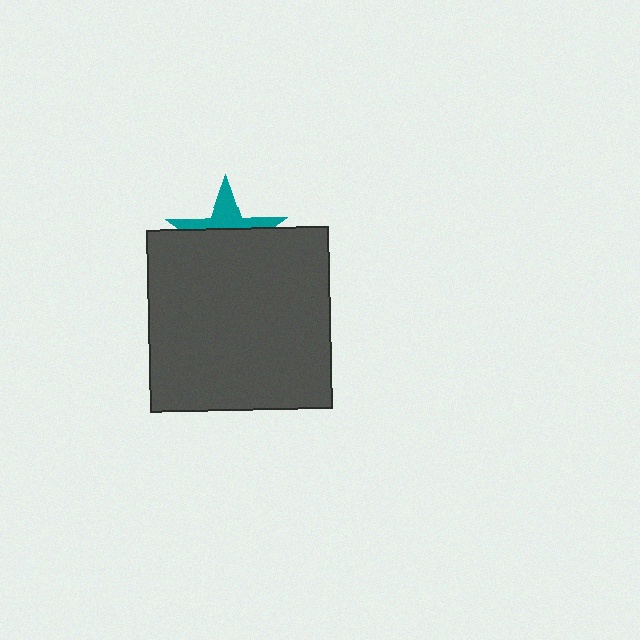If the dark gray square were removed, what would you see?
You would see the complete teal star.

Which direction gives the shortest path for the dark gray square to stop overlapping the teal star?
Moving down gives the shortest separation.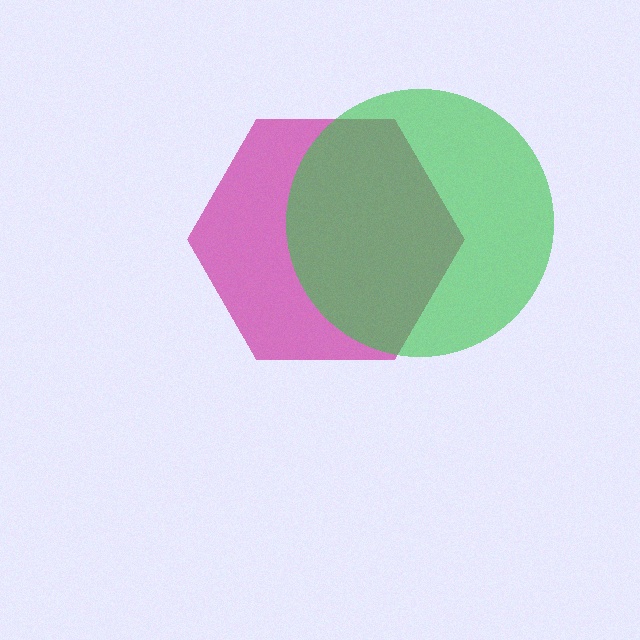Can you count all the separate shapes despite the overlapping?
Yes, there are 2 separate shapes.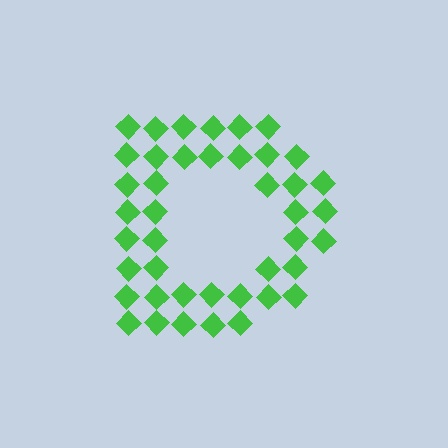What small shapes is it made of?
It is made of small diamonds.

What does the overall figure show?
The overall figure shows the letter D.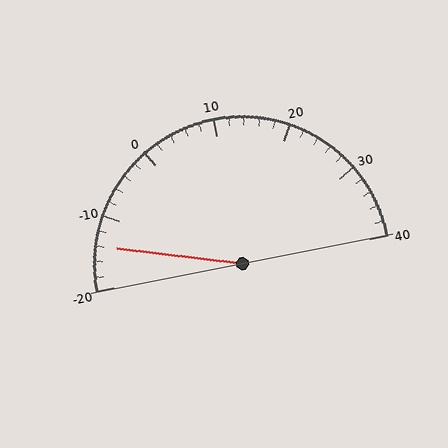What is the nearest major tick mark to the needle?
The nearest major tick mark is -10.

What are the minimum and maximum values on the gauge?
The gauge ranges from -20 to 40.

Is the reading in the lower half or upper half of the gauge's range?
The reading is in the lower half of the range (-20 to 40).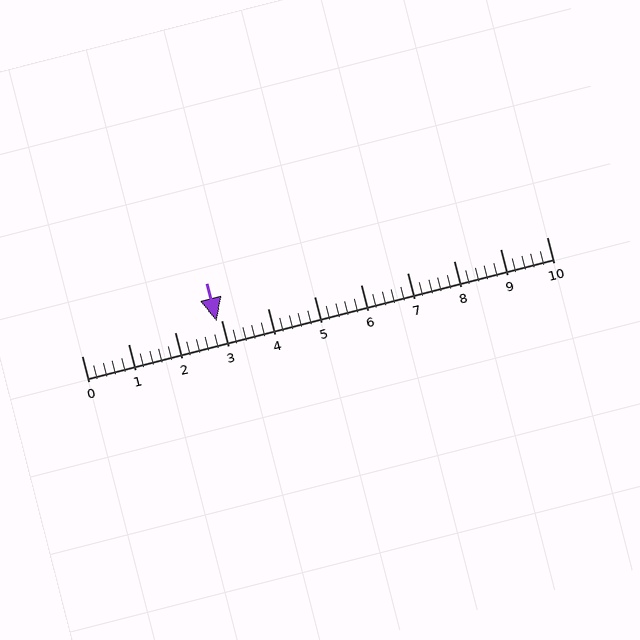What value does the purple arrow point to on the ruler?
The purple arrow points to approximately 2.9.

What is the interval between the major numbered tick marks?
The major tick marks are spaced 1 units apart.